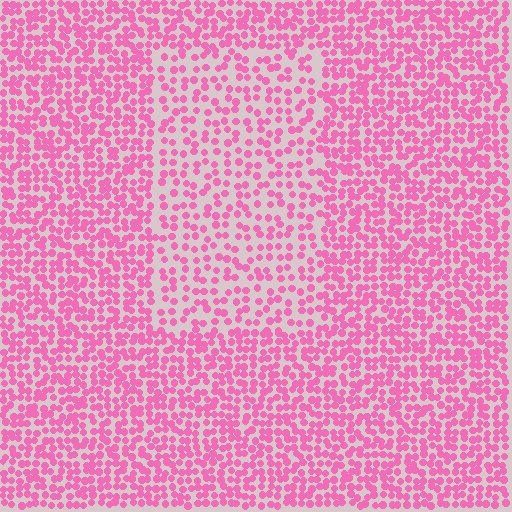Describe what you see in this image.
The image contains small pink elements arranged at two different densities. A rectangle-shaped region is visible where the elements are less densely packed than the surrounding area.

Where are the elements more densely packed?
The elements are more densely packed outside the rectangle boundary.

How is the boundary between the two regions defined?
The boundary is defined by a change in element density (approximately 1.7x ratio). All elements are the same color, size, and shape.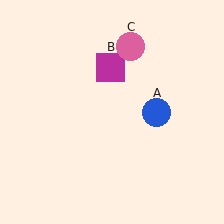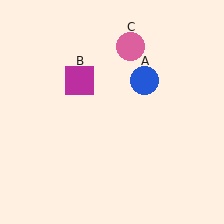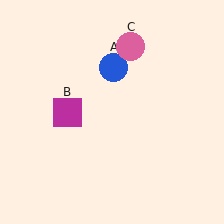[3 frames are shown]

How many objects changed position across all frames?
2 objects changed position: blue circle (object A), magenta square (object B).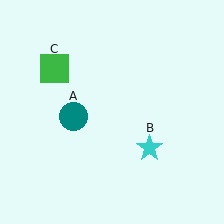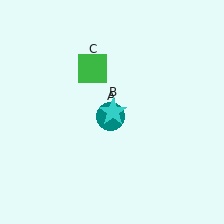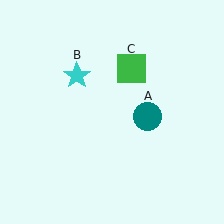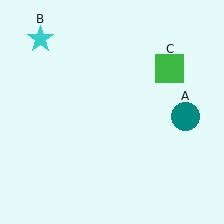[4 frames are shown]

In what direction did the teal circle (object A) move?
The teal circle (object A) moved right.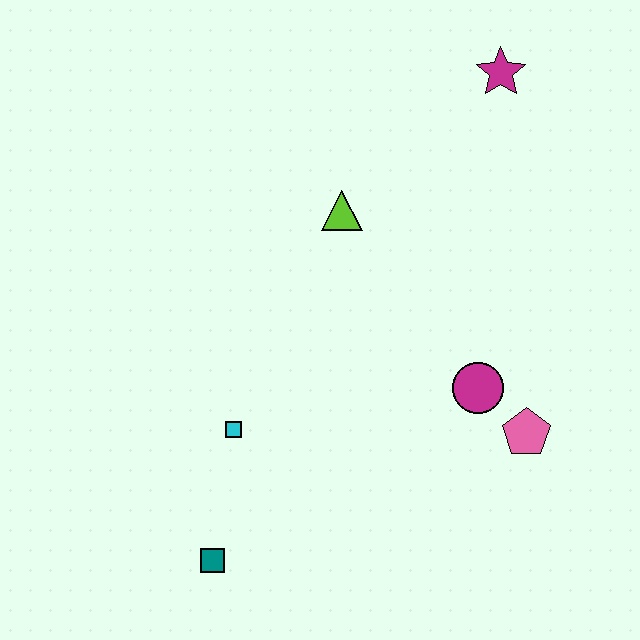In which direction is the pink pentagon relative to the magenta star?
The pink pentagon is below the magenta star.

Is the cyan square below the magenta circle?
Yes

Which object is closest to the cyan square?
The teal square is closest to the cyan square.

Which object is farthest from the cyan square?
The magenta star is farthest from the cyan square.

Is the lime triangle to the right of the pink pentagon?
No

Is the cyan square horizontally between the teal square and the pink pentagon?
Yes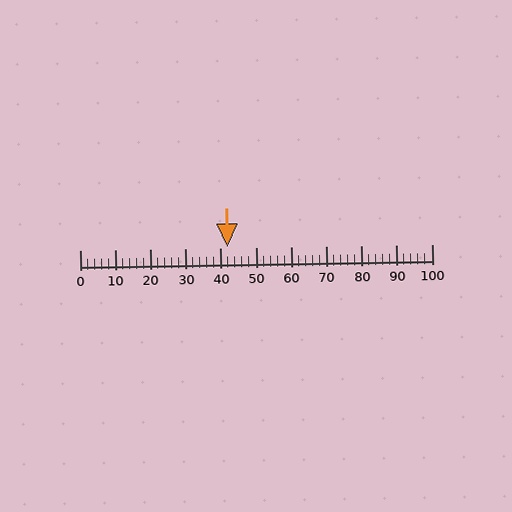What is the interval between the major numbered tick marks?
The major tick marks are spaced 10 units apart.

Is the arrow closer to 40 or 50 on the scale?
The arrow is closer to 40.